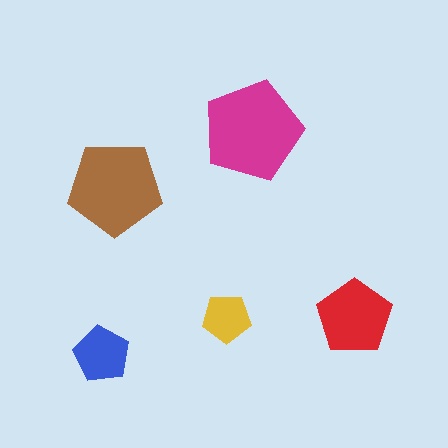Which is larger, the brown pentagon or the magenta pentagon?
The magenta one.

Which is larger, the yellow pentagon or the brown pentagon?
The brown one.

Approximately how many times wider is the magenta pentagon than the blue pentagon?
About 2 times wider.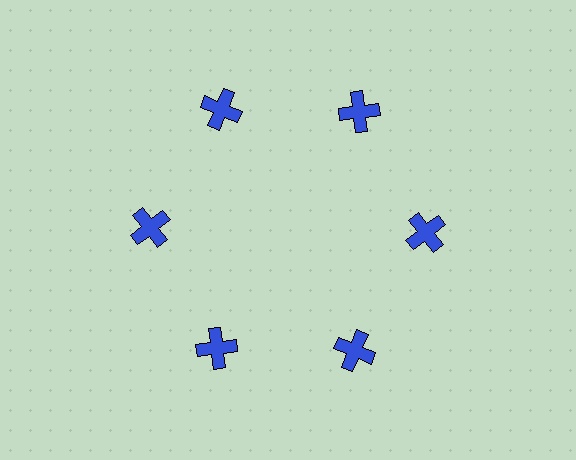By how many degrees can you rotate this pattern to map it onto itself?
The pattern maps onto itself every 60 degrees of rotation.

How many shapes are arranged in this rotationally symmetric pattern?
There are 6 shapes, arranged in 6 groups of 1.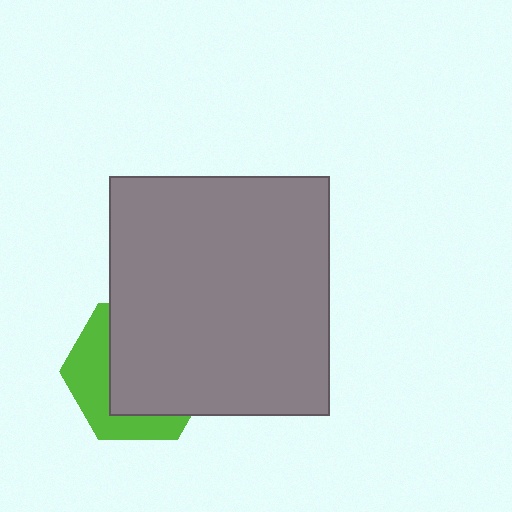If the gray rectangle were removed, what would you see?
You would see the complete lime hexagon.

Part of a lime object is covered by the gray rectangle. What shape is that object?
It is a hexagon.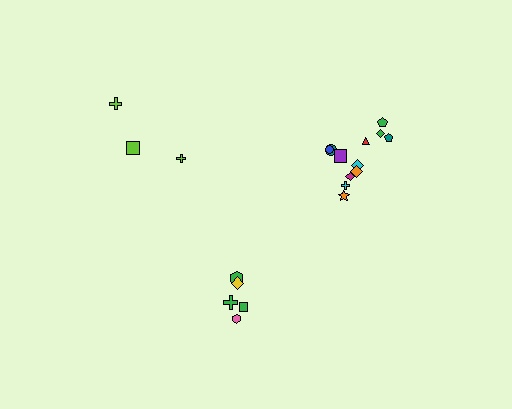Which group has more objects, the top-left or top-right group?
The top-right group.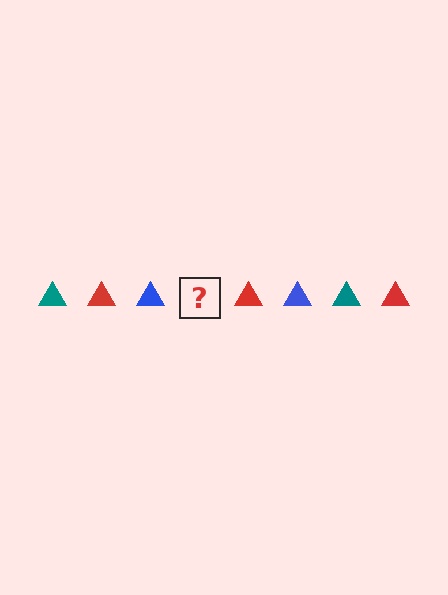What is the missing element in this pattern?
The missing element is a teal triangle.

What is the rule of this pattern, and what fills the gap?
The rule is that the pattern cycles through teal, red, blue triangles. The gap should be filled with a teal triangle.